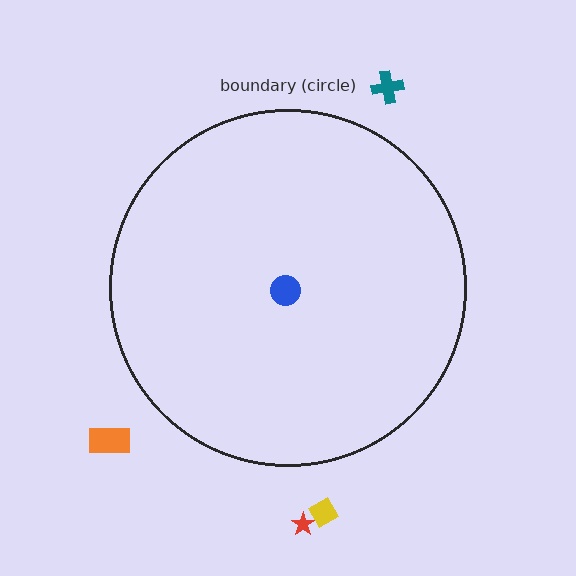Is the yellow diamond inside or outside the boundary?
Outside.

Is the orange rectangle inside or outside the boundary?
Outside.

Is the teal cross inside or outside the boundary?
Outside.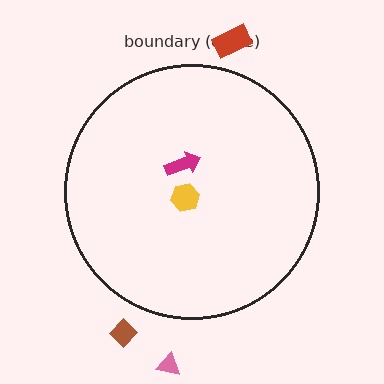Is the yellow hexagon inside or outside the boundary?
Inside.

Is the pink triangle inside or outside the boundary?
Outside.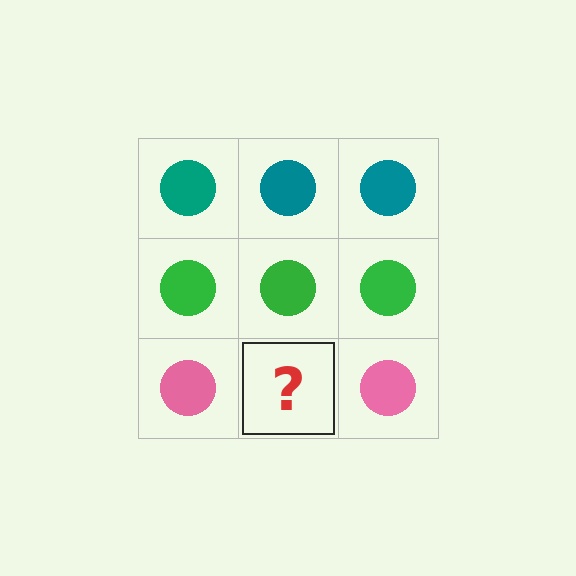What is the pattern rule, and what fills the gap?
The rule is that each row has a consistent color. The gap should be filled with a pink circle.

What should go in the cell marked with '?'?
The missing cell should contain a pink circle.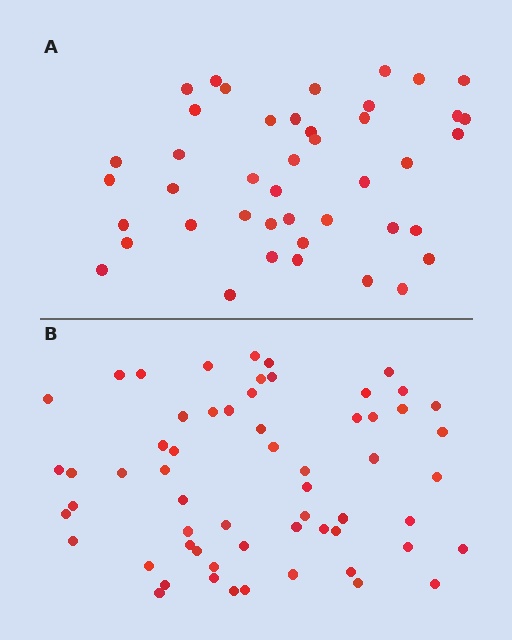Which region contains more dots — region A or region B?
Region B (the bottom region) has more dots.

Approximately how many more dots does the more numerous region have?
Region B has approximately 15 more dots than region A.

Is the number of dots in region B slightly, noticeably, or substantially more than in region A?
Region B has noticeably more, but not dramatically so. The ratio is roughly 1.4 to 1.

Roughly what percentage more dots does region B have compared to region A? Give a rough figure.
About 40% more.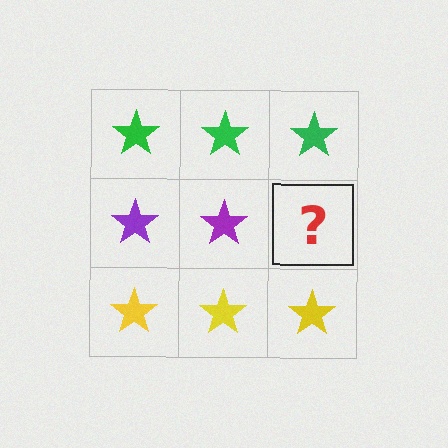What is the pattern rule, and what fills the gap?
The rule is that each row has a consistent color. The gap should be filled with a purple star.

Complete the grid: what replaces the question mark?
The question mark should be replaced with a purple star.